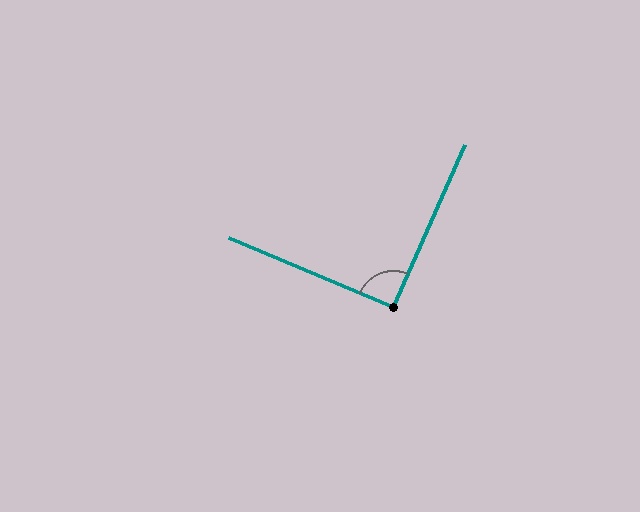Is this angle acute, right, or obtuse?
It is approximately a right angle.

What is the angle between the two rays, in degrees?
Approximately 91 degrees.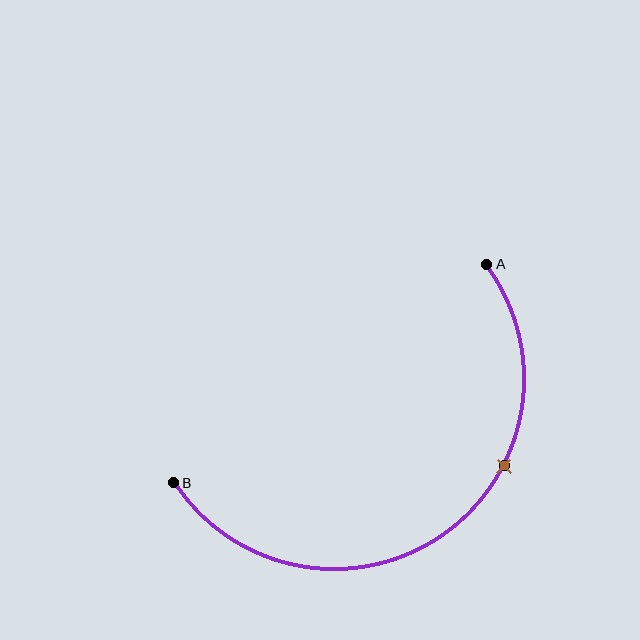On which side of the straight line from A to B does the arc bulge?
The arc bulges below and to the right of the straight line connecting A and B.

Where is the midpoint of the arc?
The arc midpoint is the point on the curve farthest from the straight line joining A and B. It sits below and to the right of that line.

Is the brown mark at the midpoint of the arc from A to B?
No. The brown mark lies on the arc but is closer to endpoint A. The arc midpoint would be at the point on the curve equidistant along the arc from both A and B.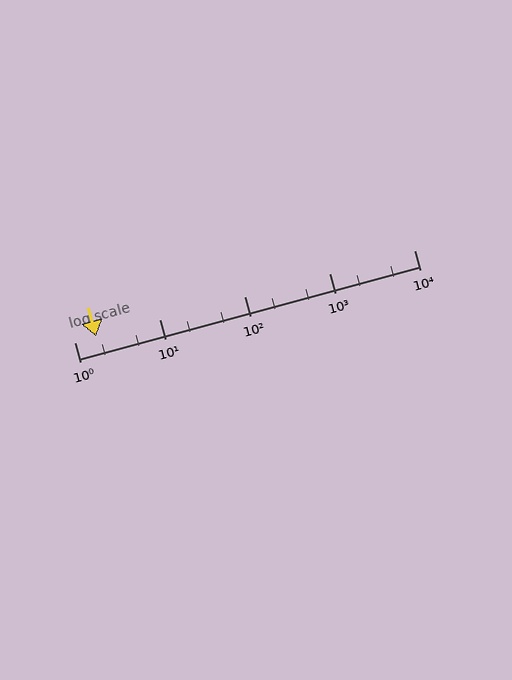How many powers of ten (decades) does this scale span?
The scale spans 4 decades, from 1 to 10000.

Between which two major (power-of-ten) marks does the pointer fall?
The pointer is between 1 and 10.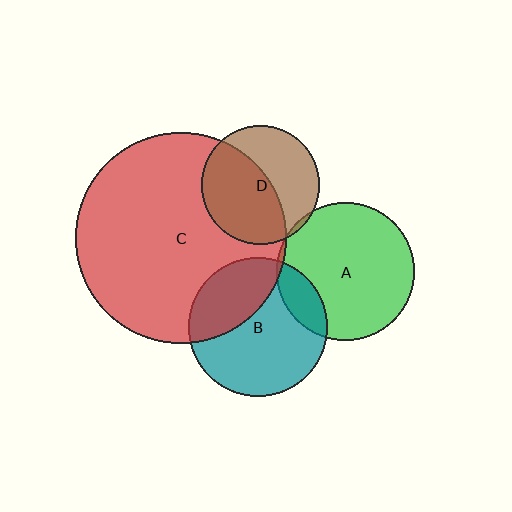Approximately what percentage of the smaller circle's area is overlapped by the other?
Approximately 5%.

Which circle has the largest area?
Circle C (red).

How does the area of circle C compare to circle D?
Approximately 3.2 times.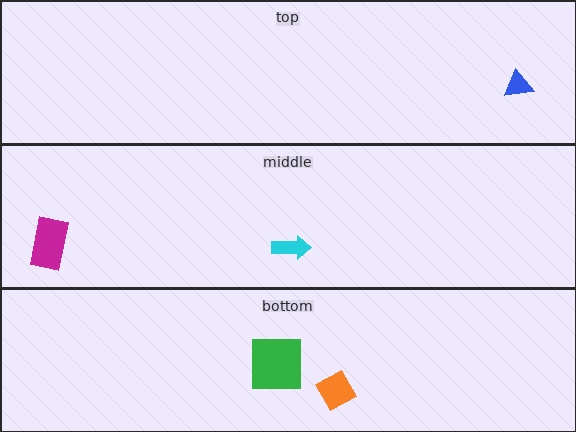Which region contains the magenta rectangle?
The middle region.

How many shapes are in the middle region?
2.